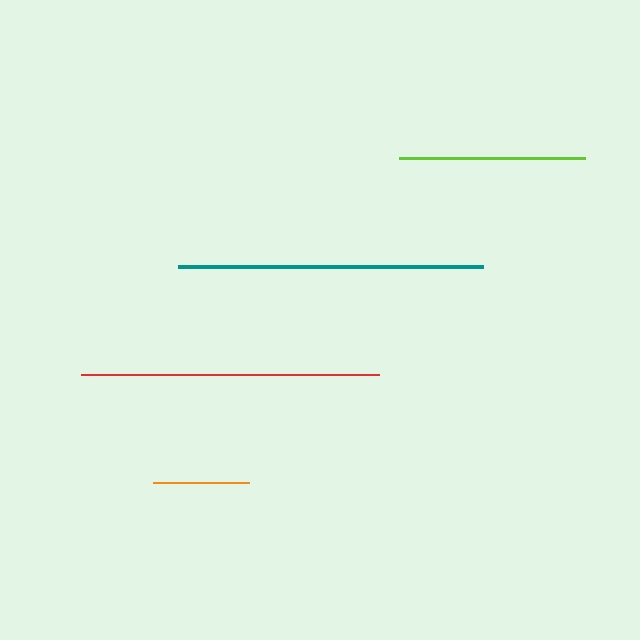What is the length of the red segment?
The red segment is approximately 298 pixels long.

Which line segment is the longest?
The teal line is the longest at approximately 305 pixels.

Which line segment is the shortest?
The orange line is the shortest at approximately 97 pixels.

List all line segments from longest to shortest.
From longest to shortest: teal, red, lime, orange.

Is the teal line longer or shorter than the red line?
The teal line is longer than the red line.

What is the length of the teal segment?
The teal segment is approximately 305 pixels long.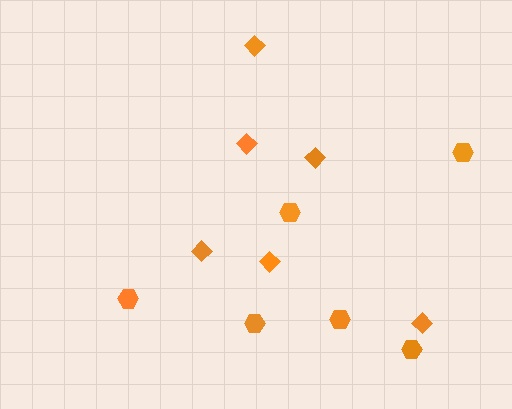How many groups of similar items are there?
There are 2 groups: one group of diamonds (6) and one group of hexagons (6).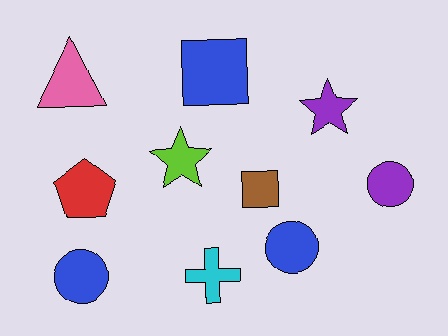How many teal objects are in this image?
There are no teal objects.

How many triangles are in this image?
There is 1 triangle.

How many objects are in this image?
There are 10 objects.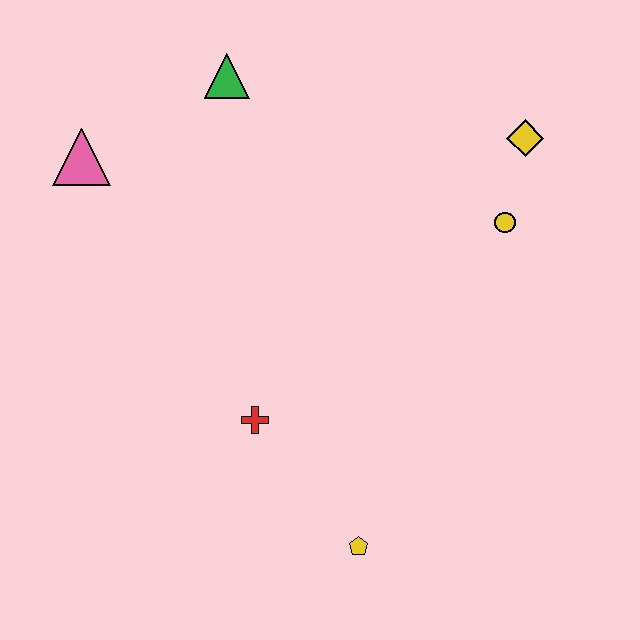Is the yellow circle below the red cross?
No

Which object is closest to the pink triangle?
The green triangle is closest to the pink triangle.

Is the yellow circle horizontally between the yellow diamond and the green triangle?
Yes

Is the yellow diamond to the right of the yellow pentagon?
Yes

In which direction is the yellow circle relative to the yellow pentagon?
The yellow circle is above the yellow pentagon.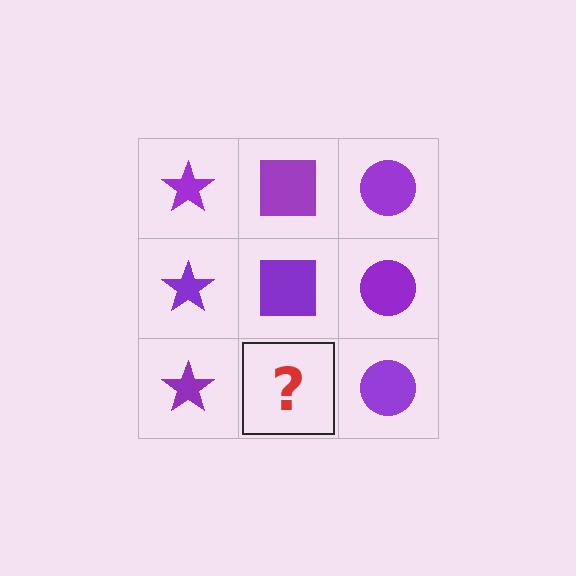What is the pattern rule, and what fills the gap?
The rule is that each column has a consistent shape. The gap should be filled with a purple square.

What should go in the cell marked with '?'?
The missing cell should contain a purple square.